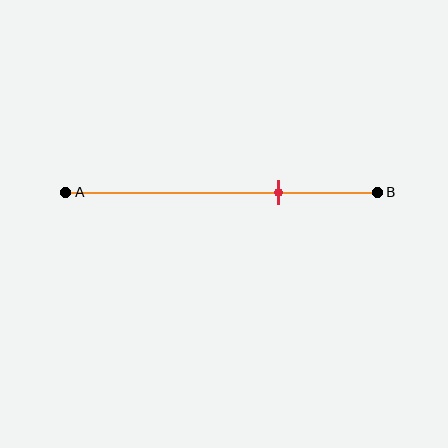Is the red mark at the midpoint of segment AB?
No, the mark is at about 70% from A, not at the 50% midpoint.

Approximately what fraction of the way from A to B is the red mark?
The red mark is approximately 70% of the way from A to B.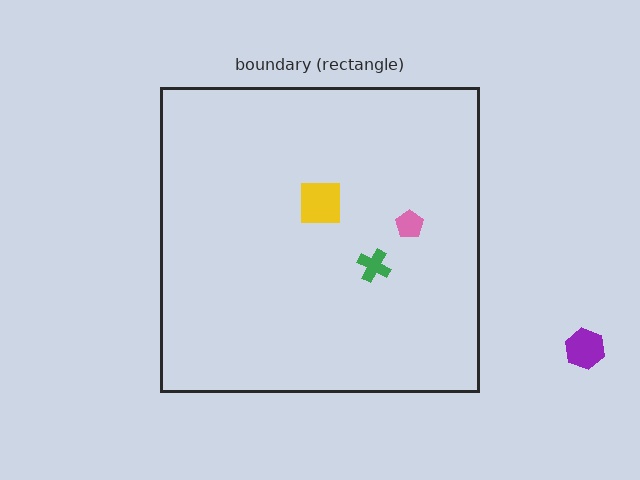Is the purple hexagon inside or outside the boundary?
Outside.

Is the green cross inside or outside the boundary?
Inside.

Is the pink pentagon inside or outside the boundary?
Inside.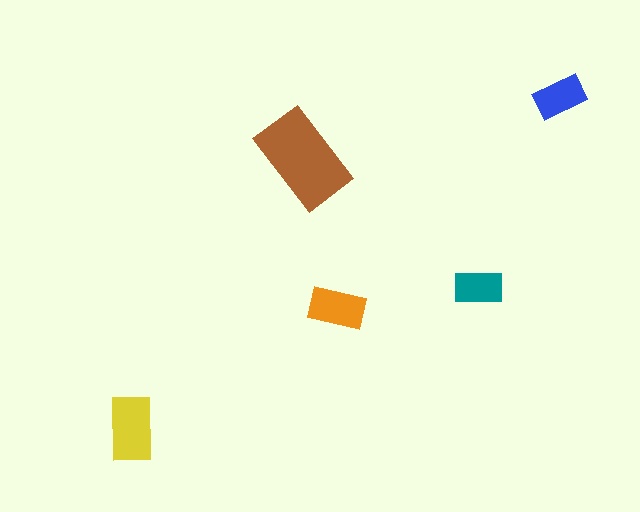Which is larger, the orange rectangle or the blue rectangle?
The orange one.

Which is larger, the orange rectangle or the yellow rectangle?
The yellow one.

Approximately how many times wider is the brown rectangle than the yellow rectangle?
About 1.5 times wider.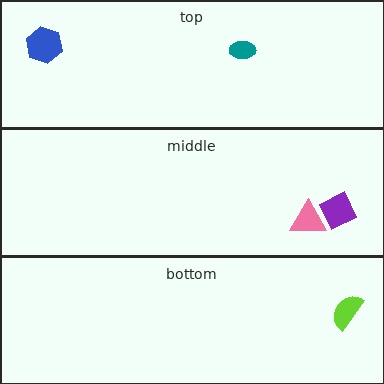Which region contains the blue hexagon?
The top region.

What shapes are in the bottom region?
The lime semicircle.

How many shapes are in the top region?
2.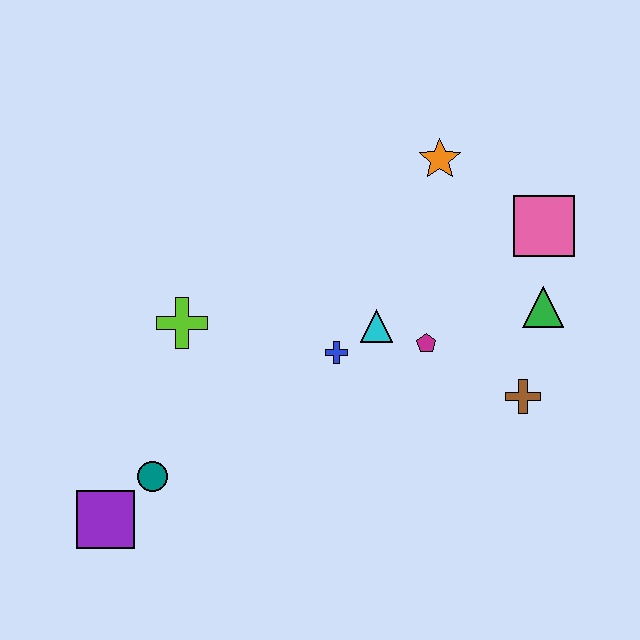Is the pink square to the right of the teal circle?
Yes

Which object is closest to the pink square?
The green triangle is closest to the pink square.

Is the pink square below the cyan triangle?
No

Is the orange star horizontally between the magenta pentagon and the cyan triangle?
No